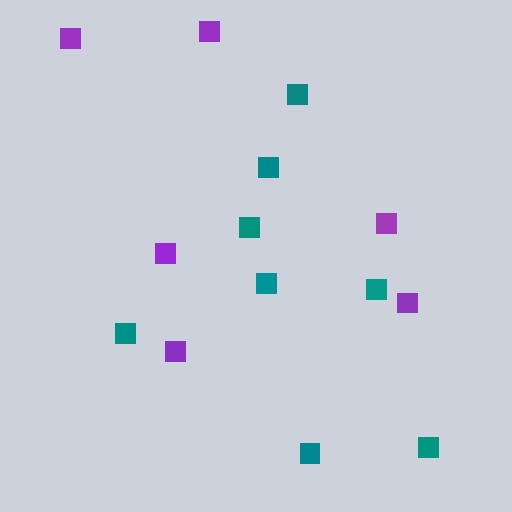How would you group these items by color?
There are 2 groups: one group of teal squares (8) and one group of purple squares (6).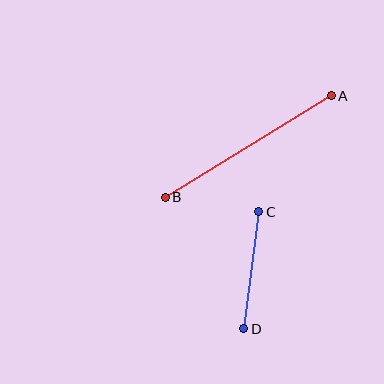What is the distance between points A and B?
The distance is approximately 195 pixels.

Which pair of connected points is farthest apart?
Points A and B are farthest apart.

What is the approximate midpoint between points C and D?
The midpoint is at approximately (251, 270) pixels.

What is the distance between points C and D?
The distance is approximately 118 pixels.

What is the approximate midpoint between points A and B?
The midpoint is at approximately (248, 147) pixels.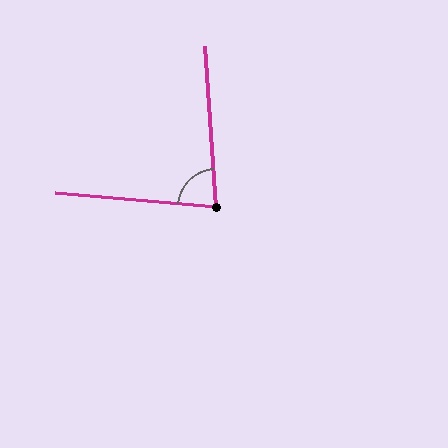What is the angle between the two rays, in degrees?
Approximately 81 degrees.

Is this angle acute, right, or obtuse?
It is acute.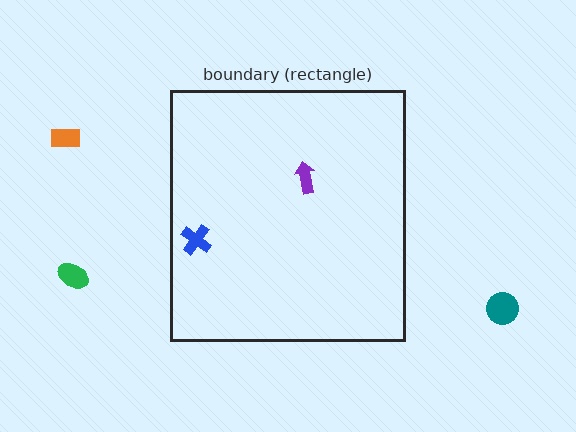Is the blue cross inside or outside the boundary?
Inside.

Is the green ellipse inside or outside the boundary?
Outside.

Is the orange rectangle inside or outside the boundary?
Outside.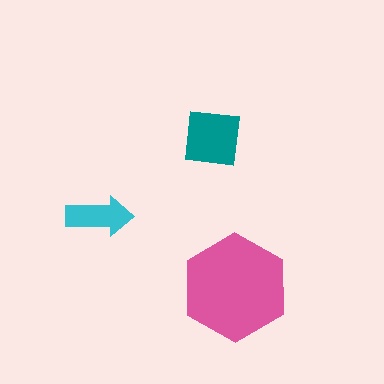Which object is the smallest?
The cyan arrow.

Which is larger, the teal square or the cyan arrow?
The teal square.